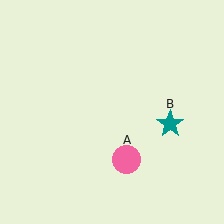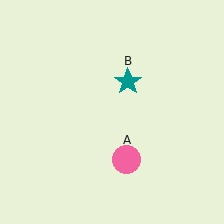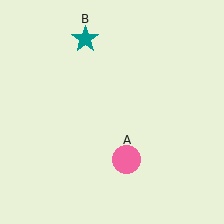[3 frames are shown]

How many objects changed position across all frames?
1 object changed position: teal star (object B).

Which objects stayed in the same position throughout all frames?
Pink circle (object A) remained stationary.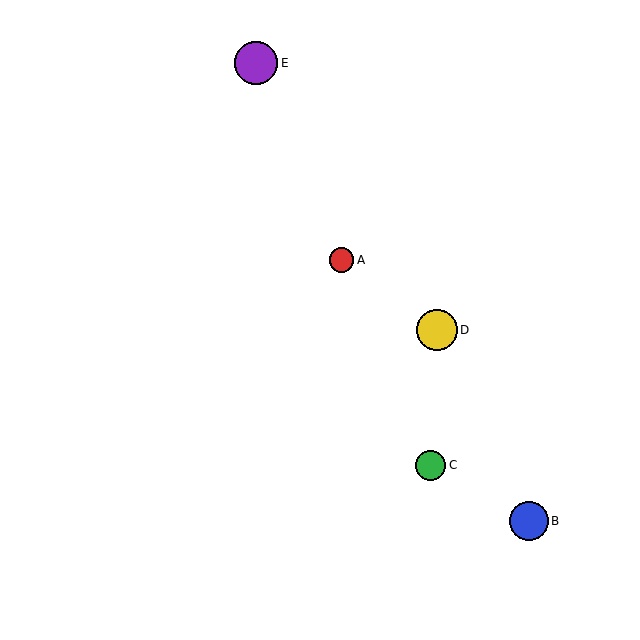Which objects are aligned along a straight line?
Objects A, C, E are aligned along a straight line.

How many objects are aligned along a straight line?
3 objects (A, C, E) are aligned along a straight line.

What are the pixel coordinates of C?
Object C is at (431, 465).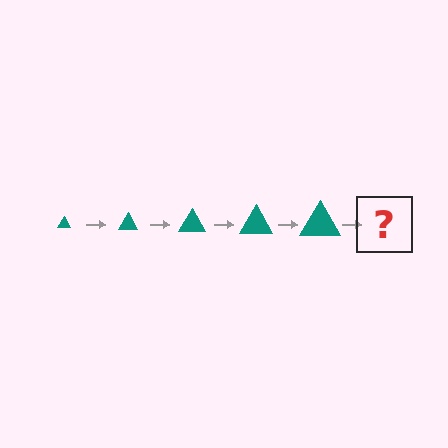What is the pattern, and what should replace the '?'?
The pattern is that the triangle gets progressively larger each step. The '?' should be a teal triangle, larger than the previous one.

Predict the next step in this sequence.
The next step is a teal triangle, larger than the previous one.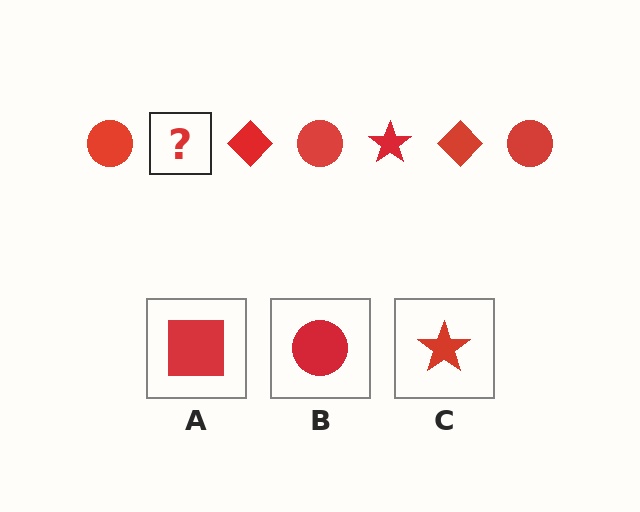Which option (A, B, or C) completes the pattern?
C.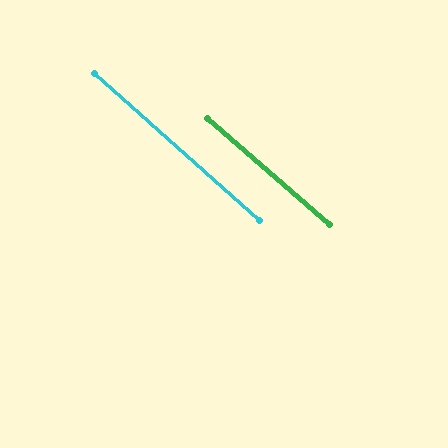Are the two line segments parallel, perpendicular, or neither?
Parallel — their directions differ by only 0.9°.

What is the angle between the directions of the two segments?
Approximately 1 degree.